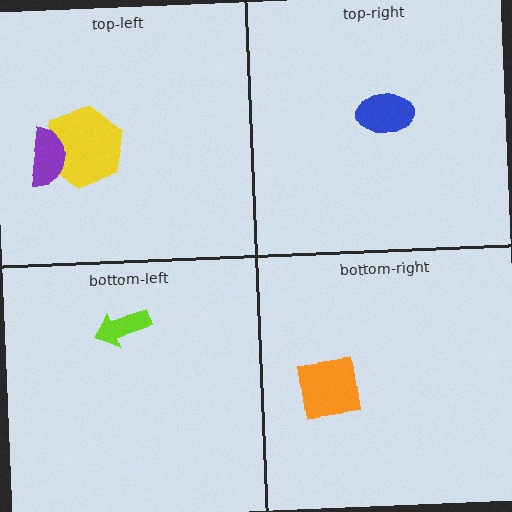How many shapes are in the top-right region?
1.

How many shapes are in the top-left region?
2.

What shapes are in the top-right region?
The blue ellipse.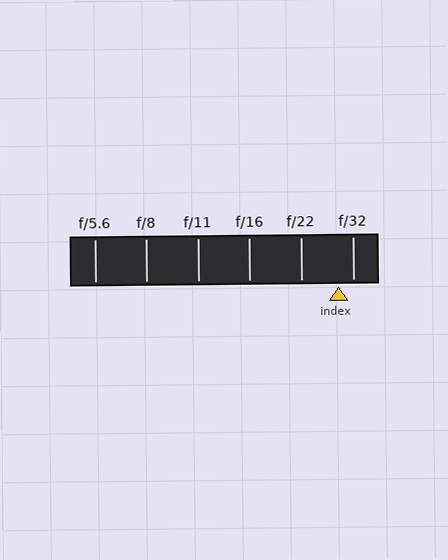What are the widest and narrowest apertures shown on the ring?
The widest aperture shown is f/5.6 and the narrowest is f/32.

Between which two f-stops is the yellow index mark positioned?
The index mark is between f/22 and f/32.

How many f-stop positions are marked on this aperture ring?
There are 6 f-stop positions marked.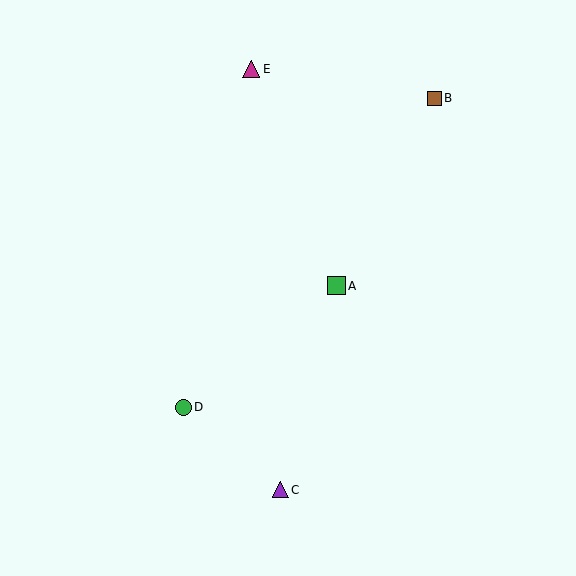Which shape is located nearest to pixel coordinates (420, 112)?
The brown square (labeled B) at (435, 98) is nearest to that location.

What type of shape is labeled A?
Shape A is a green square.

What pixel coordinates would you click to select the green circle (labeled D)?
Click at (184, 407) to select the green circle D.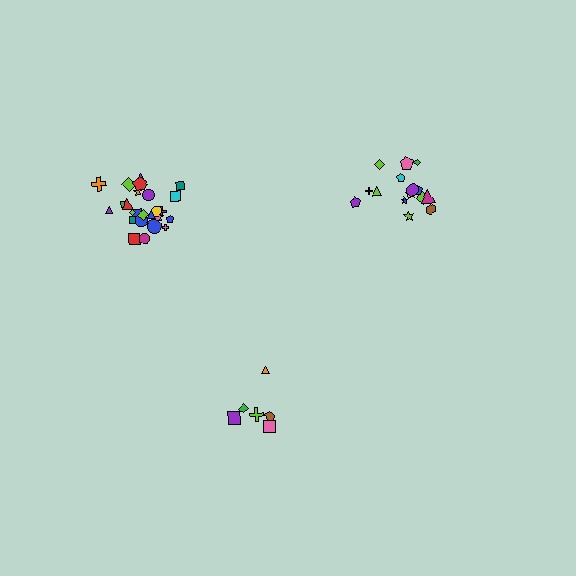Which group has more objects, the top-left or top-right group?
The top-left group.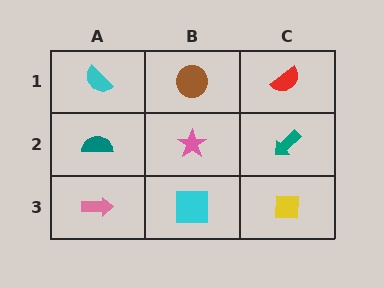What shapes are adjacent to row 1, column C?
A teal arrow (row 2, column C), a brown circle (row 1, column B).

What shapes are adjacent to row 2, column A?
A cyan semicircle (row 1, column A), a pink arrow (row 3, column A), a pink star (row 2, column B).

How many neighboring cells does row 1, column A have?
2.